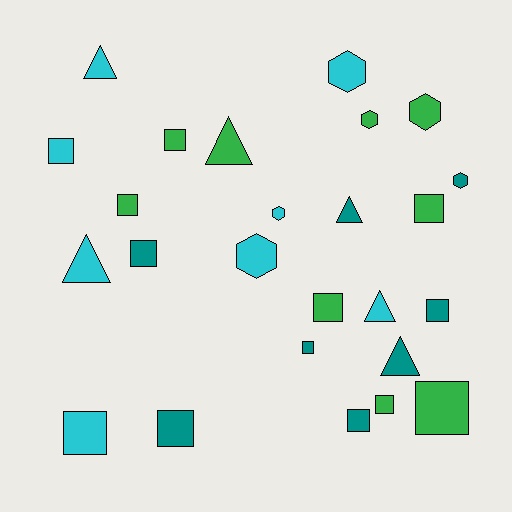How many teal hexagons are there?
There is 1 teal hexagon.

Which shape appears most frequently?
Square, with 13 objects.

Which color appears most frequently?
Green, with 9 objects.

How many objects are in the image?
There are 25 objects.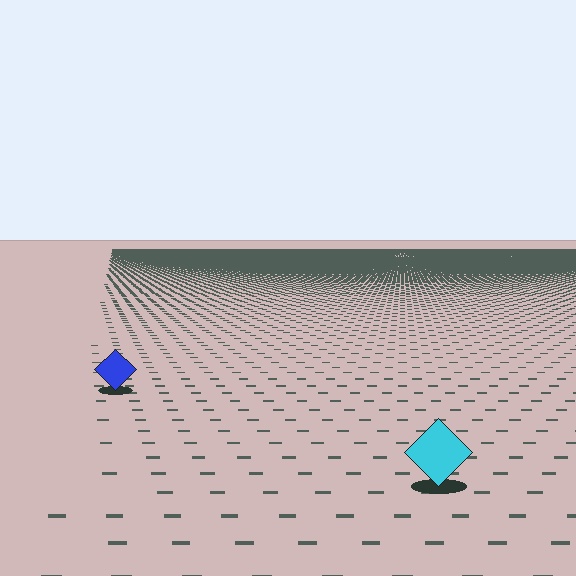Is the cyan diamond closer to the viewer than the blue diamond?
Yes. The cyan diamond is closer — you can tell from the texture gradient: the ground texture is coarser near it.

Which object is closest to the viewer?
The cyan diamond is closest. The texture marks near it are larger and more spread out.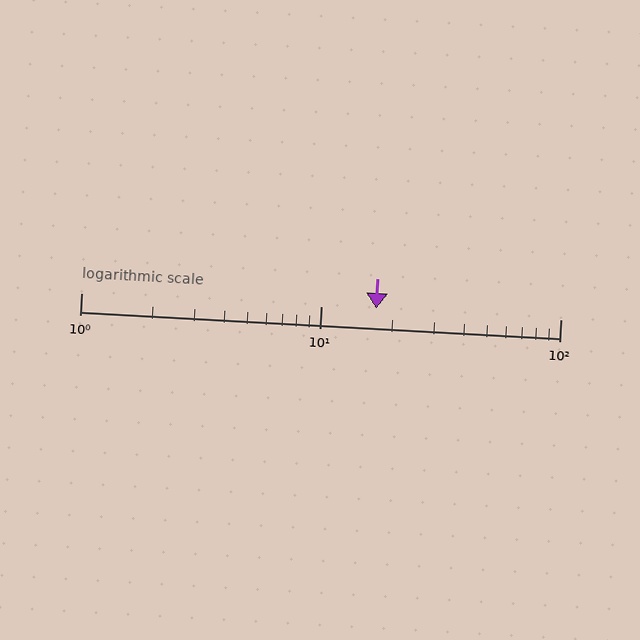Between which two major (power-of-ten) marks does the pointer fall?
The pointer is between 10 and 100.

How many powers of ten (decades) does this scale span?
The scale spans 2 decades, from 1 to 100.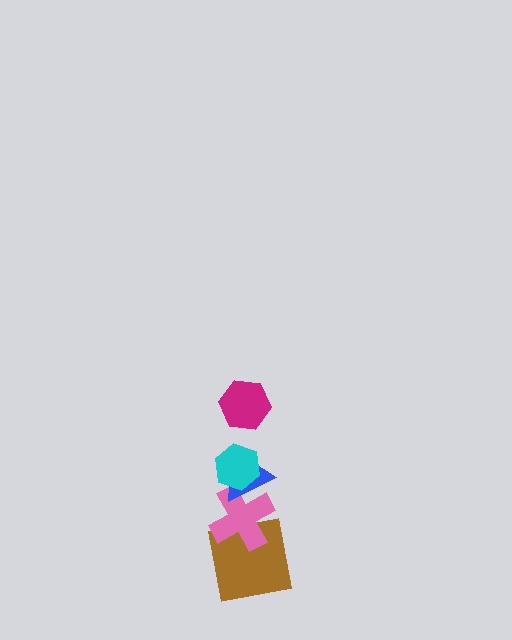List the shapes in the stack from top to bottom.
From top to bottom: the magenta hexagon, the cyan hexagon, the blue triangle, the pink cross, the brown square.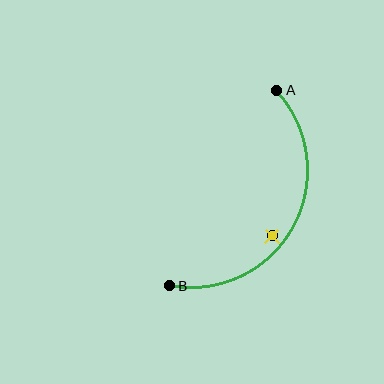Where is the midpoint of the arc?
The arc midpoint is the point on the curve farthest from the straight line joining A and B. It sits to the right of that line.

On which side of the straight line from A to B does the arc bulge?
The arc bulges to the right of the straight line connecting A and B.